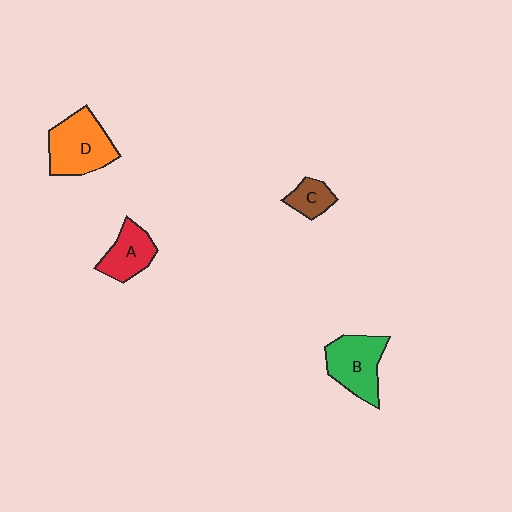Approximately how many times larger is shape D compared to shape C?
Approximately 2.5 times.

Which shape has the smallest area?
Shape C (brown).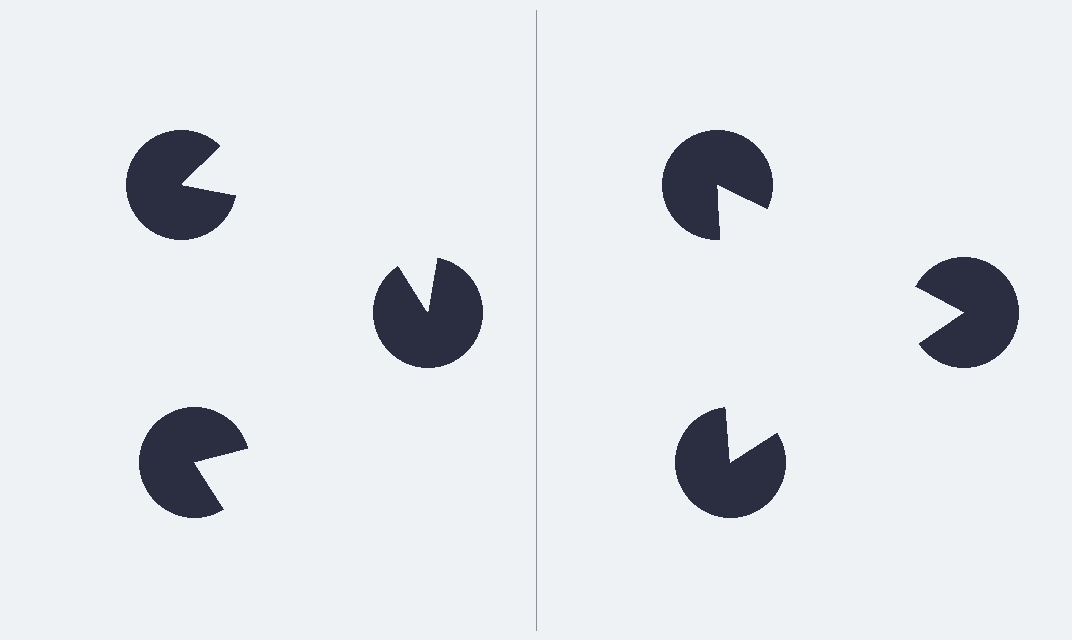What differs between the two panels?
The pac-man discs are positioned identically on both sides; only the wedge orientations differ. On the right they align to a triangle; on the left they are misaligned.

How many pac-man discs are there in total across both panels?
6 — 3 on each side.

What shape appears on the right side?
An illusory triangle.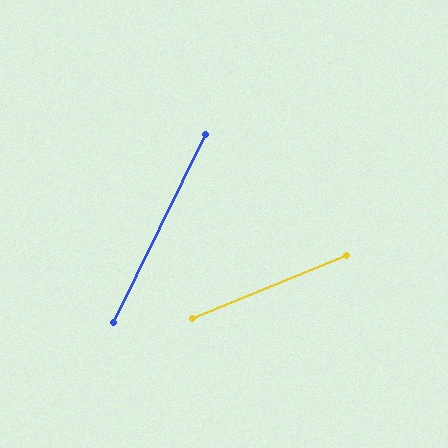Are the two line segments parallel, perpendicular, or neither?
Neither parallel nor perpendicular — they differ by about 42°.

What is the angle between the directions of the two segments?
Approximately 42 degrees.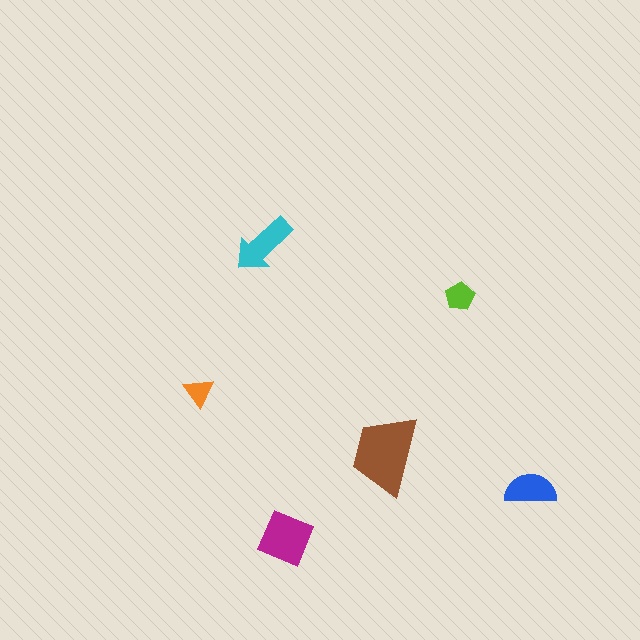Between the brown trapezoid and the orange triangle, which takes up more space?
The brown trapezoid.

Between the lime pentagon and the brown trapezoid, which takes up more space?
The brown trapezoid.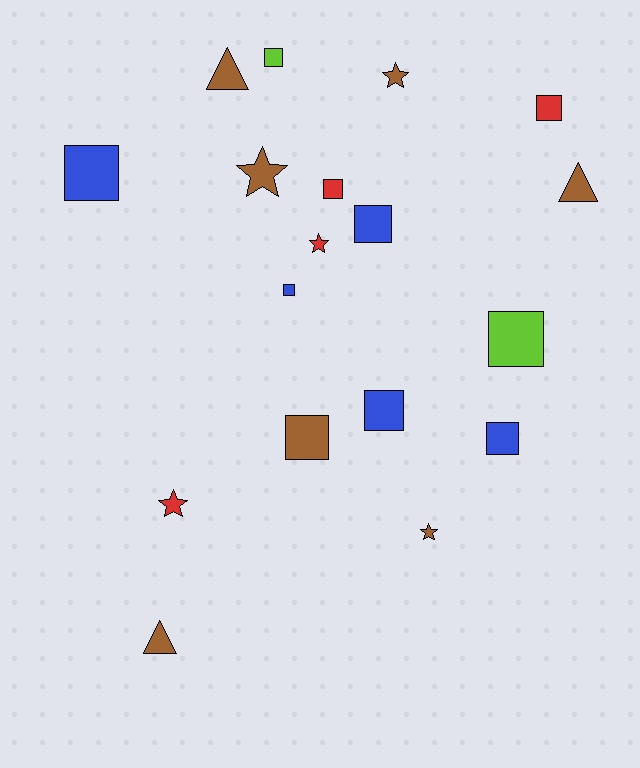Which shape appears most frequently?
Square, with 10 objects.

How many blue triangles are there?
There are no blue triangles.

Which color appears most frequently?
Brown, with 7 objects.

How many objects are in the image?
There are 18 objects.